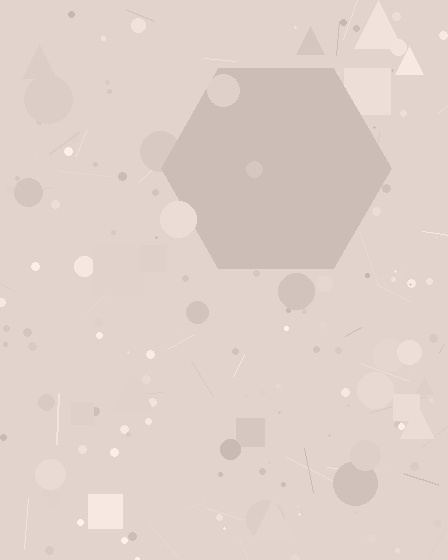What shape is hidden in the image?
A hexagon is hidden in the image.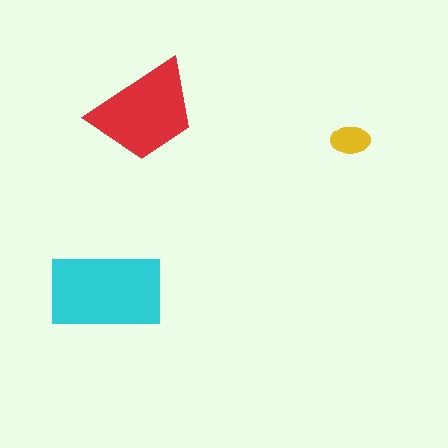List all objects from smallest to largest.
The yellow ellipse, the red trapezoid, the cyan rectangle.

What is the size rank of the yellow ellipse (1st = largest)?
3rd.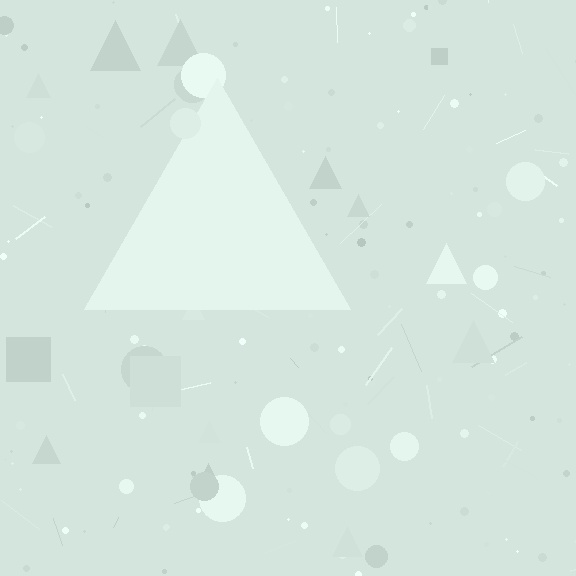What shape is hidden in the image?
A triangle is hidden in the image.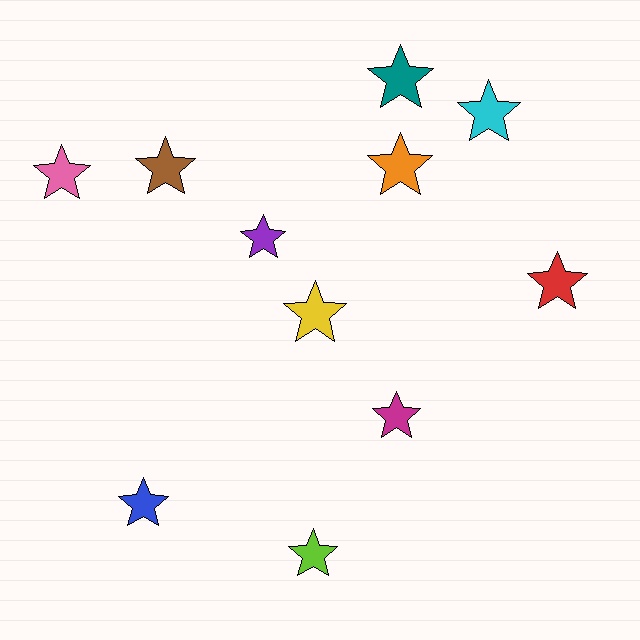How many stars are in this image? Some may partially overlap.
There are 11 stars.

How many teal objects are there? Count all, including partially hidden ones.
There is 1 teal object.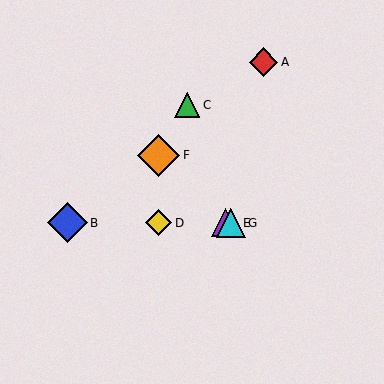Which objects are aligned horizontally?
Objects B, D, E, G are aligned horizontally.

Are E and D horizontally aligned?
Yes, both are at y≈223.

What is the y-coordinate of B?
Object B is at y≈223.